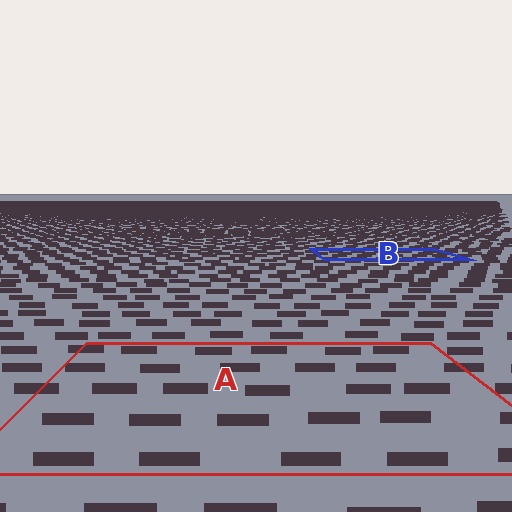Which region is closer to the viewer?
Region A is closer. The texture elements there are larger and more spread out.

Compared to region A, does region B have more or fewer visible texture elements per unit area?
Region B has more texture elements per unit area — they are packed more densely because it is farther away.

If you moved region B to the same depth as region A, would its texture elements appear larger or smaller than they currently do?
They would appear larger. At a closer depth, the same texture elements are projected at a bigger on-screen size.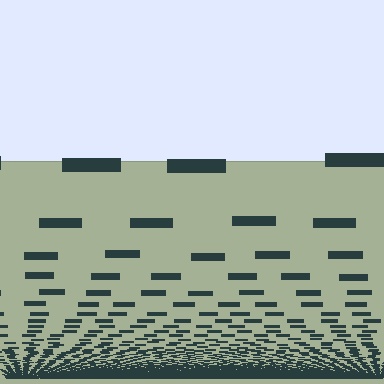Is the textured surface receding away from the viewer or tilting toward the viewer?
The surface appears to tilt toward the viewer. Texture elements get larger and sparser toward the top.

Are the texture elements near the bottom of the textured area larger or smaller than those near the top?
Smaller. The gradient is inverted — elements near the bottom are smaller and denser.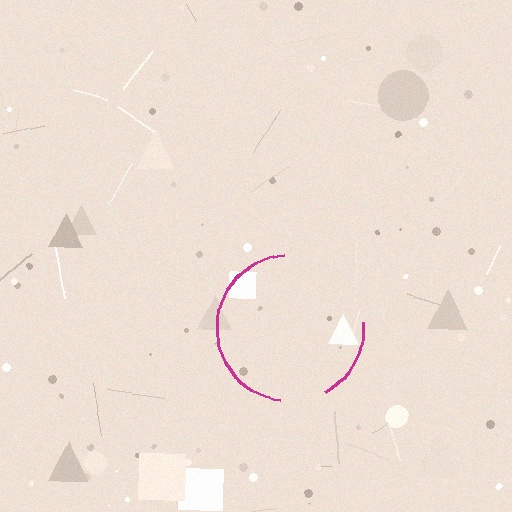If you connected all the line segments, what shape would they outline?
They would outline a circle.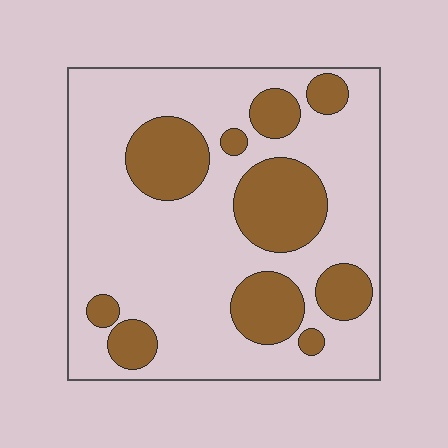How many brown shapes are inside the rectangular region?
10.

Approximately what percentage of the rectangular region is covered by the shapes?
Approximately 30%.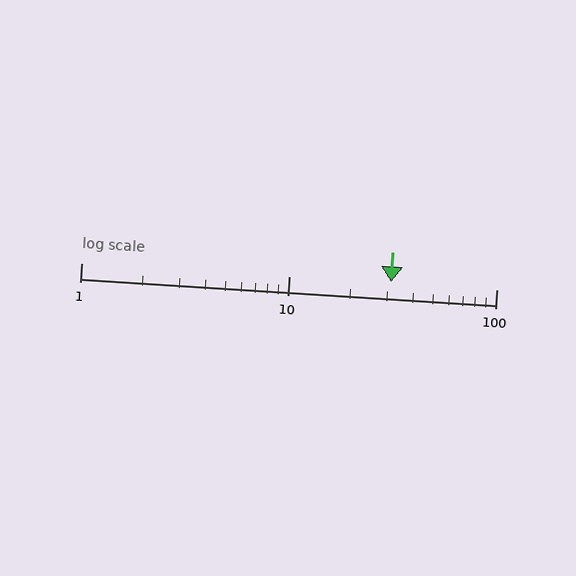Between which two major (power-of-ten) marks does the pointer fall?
The pointer is between 10 and 100.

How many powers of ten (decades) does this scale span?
The scale spans 2 decades, from 1 to 100.